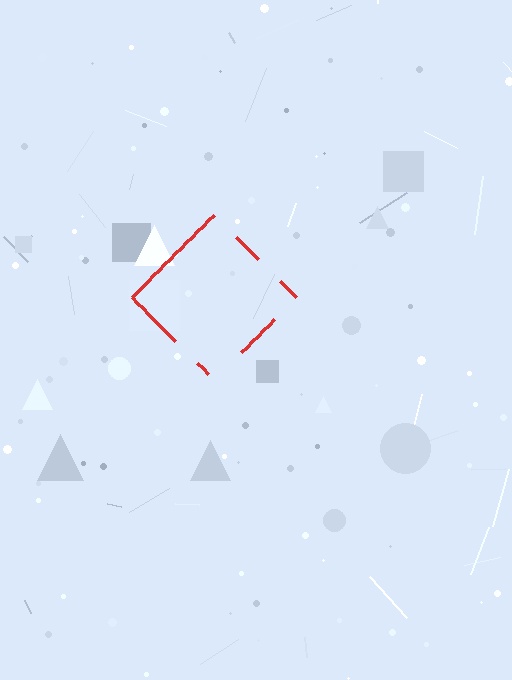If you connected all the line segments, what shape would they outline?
They would outline a diamond.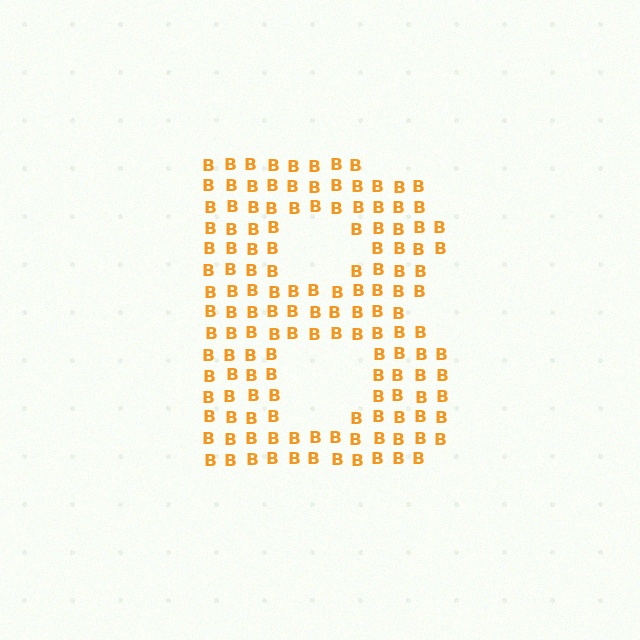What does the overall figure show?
The overall figure shows the letter B.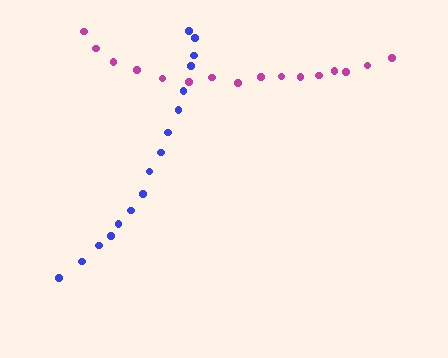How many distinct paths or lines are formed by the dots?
There are 2 distinct paths.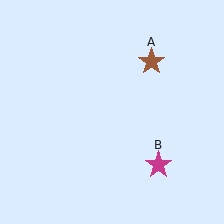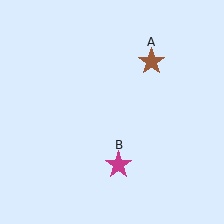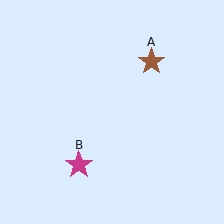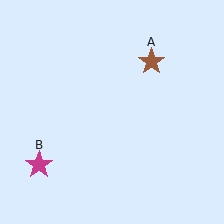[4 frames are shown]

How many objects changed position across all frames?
1 object changed position: magenta star (object B).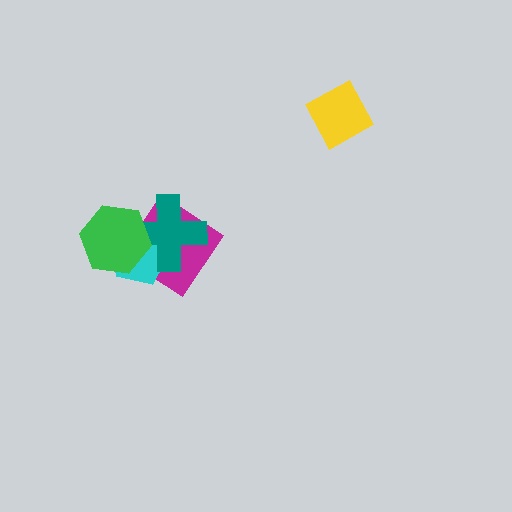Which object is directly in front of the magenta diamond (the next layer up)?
The cyan pentagon is directly in front of the magenta diamond.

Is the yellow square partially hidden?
No, no other shape covers it.